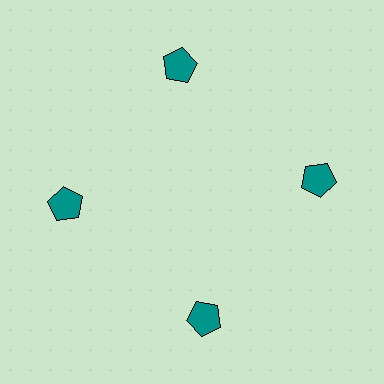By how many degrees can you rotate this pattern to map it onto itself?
The pattern maps onto itself every 90 degrees of rotation.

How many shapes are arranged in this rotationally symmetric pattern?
There are 4 shapes, arranged in 4 groups of 1.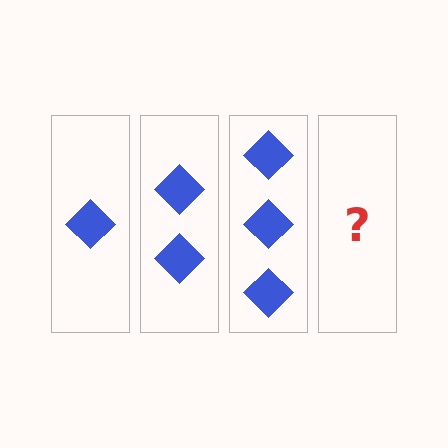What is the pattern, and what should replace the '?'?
The pattern is that each step adds one more diamond. The '?' should be 4 diamonds.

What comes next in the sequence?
The next element should be 4 diamonds.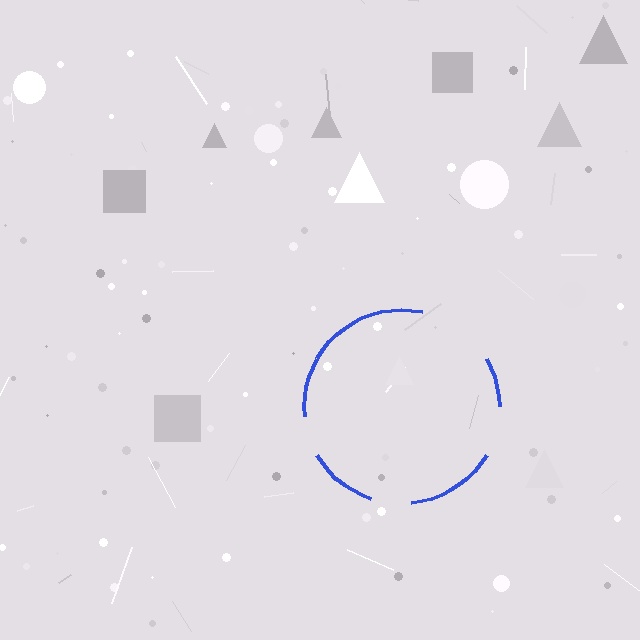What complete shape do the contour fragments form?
The contour fragments form a circle.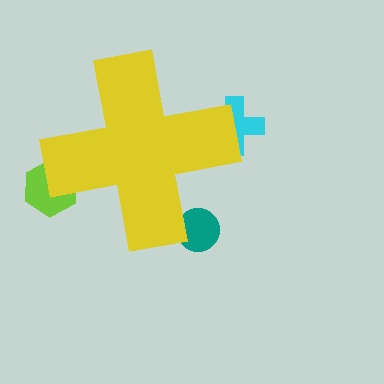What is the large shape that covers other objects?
A yellow cross.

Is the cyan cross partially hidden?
Yes, the cyan cross is partially hidden behind the yellow cross.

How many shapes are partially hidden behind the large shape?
3 shapes are partially hidden.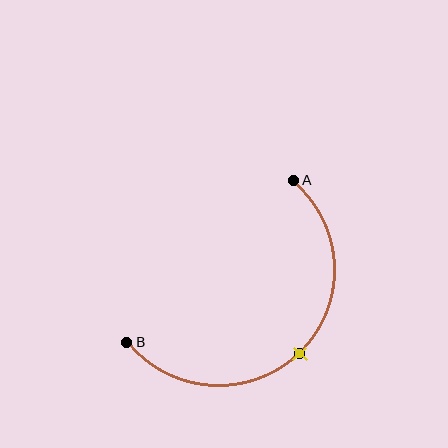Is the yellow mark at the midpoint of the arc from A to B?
Yes. The yellow mark lies on the arc at equal arc-length from both A and B — it is the arc midpoint.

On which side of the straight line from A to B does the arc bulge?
The arc bulges below and to the right of the straight line connecting A and B.